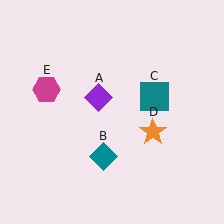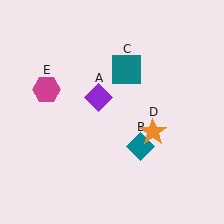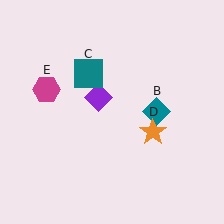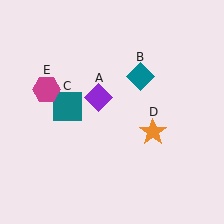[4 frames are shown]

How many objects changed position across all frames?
2 objects changed position: teal diamond (object B), teal square (object C).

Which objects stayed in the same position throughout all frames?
Purple diamond (object A) and orange star (object D) and magenta hexagon (object E) remained stationary.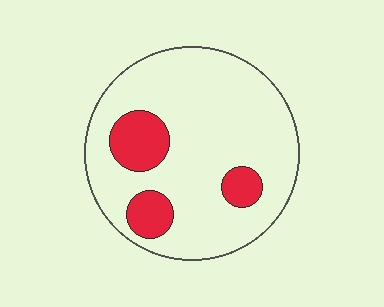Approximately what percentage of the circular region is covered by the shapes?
Approximately 15%.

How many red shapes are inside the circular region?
3.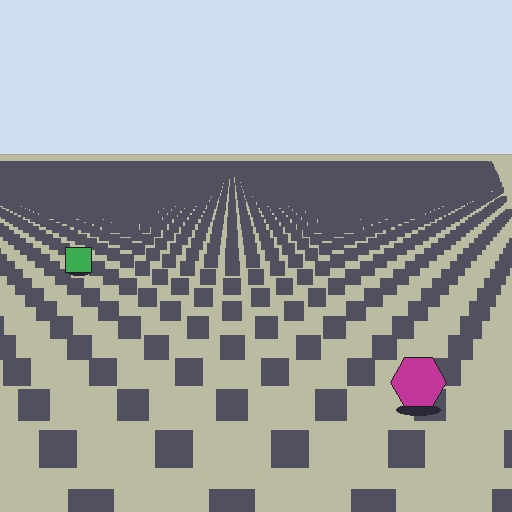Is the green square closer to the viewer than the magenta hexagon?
No. The magenta hexagon is closer — you can tell from the texture gradient: the ground texture is coarser near it.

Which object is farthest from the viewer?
The green square is farthest from the viewer. It appears smaller and the ground texture around it is denser.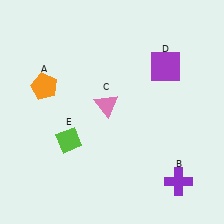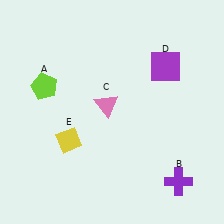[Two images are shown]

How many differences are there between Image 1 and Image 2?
There are 2 differences between the two images.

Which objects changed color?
A changed from orange to lime. E changed from lime to yellow.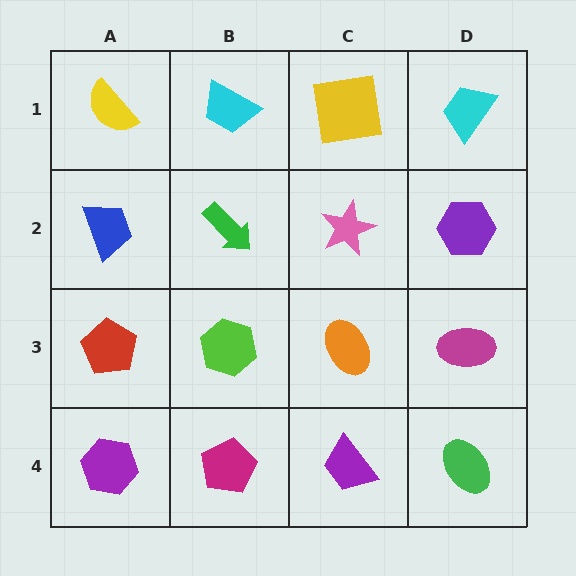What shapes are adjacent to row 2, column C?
A yellow square (row 1, column C), an orange ellipse (row 3, column C), a green arrow (row 2, column B), a purple hexagon (row 2, column D).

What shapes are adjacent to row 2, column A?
A yellow semicircle (row 1, column A), a red pentagon (row 3, column A), a green arrow (row 2, column B).